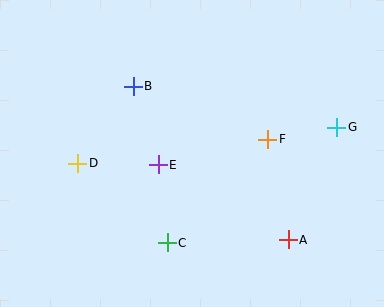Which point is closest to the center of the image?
Point E at (158, 165) is closest to the center.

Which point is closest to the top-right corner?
Point G is closest to the top-right corner.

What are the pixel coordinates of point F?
Point F is at (268, 139).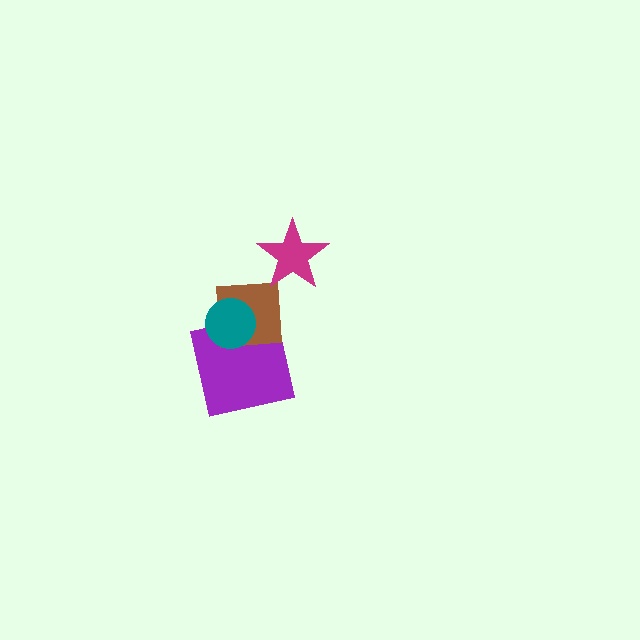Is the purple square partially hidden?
Yes, it is partially covered by another shape.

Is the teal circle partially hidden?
No, no other shape covers it.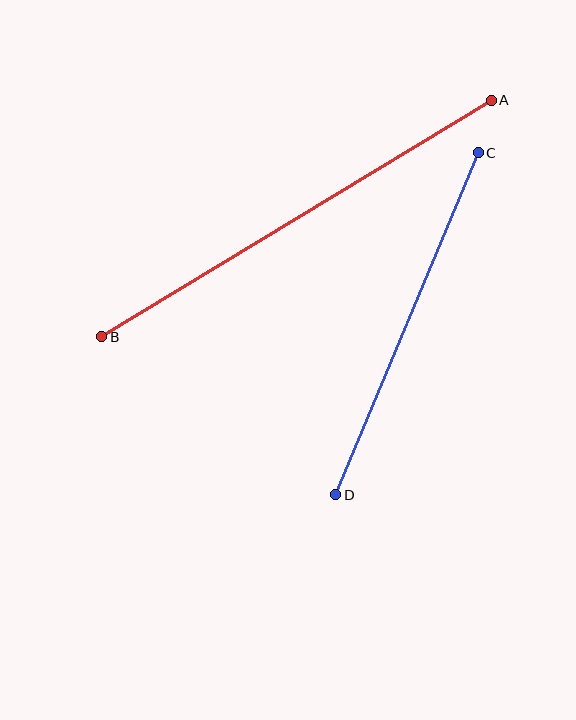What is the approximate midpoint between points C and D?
The midpoint is at approximately (407, 324) pixels.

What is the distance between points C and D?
The distance is approximately 371 pixels.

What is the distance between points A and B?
The distance is approximately 455 pixels.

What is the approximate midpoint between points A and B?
The midpoint is at approximately (296, 219) pixels.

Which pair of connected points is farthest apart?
Points A and B are farthest apart.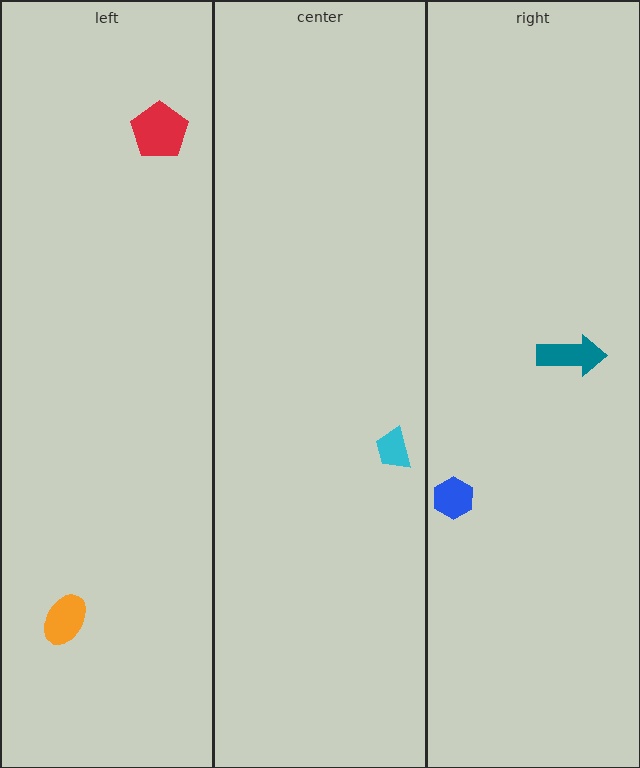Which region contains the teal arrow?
The right region.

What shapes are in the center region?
The cyan trapezoid.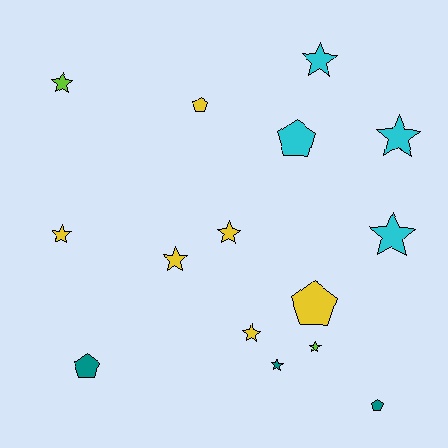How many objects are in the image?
There are 15 objects.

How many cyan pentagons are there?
There is 1 cyan pentagon.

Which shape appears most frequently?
Star, with 10 objects.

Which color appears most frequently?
Yellow, with 6 objects.